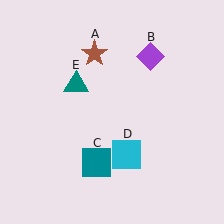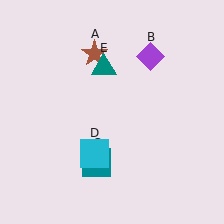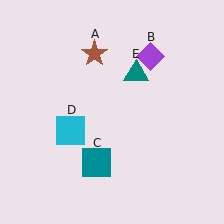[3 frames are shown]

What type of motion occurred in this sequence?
The cyan square (object D), teal triangle (object E) rotated clockwise around the center of the scene.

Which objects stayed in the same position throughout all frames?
Brown star (object A) and purple diamond (object B) and teal square (object C) remained stationary.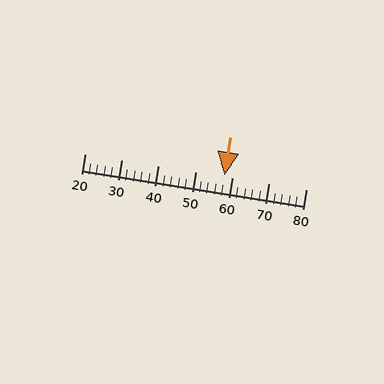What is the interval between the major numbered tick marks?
The major tick marks are spaced 10 units apart.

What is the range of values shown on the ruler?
The ruler shows values from 20 to 80.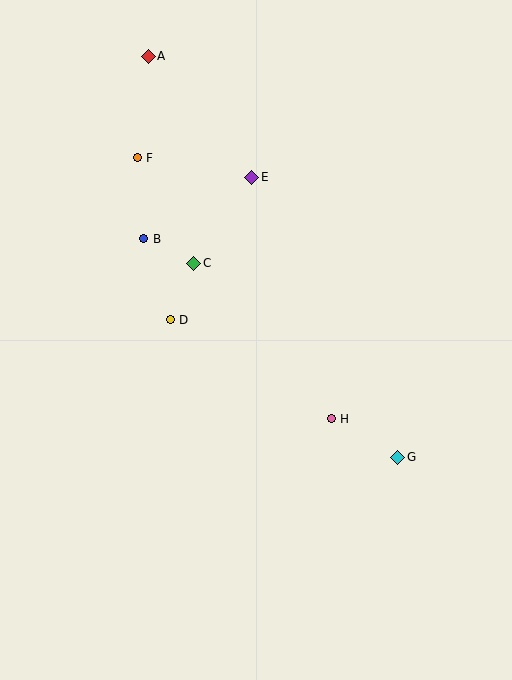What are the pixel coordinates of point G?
Point G is at (398, 458).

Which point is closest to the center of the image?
Point D at (170, 320) is closest to the center.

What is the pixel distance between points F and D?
The distance between F and D is 166 pixels.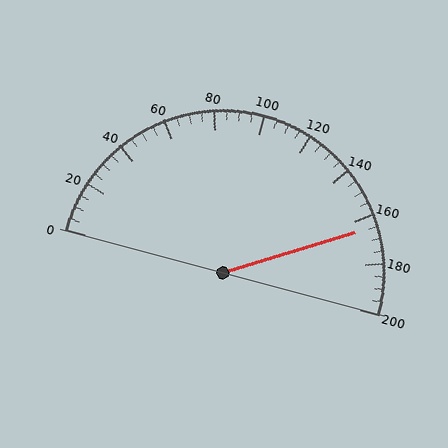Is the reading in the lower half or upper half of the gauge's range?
The reading is in the upper half of the range (0 to 200).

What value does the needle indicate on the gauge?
The needle indicates approximately 165.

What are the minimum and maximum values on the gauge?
The gauge ranges from 0 to 200.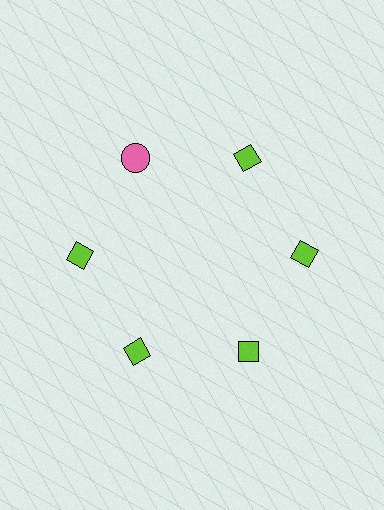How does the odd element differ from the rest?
It differs in both color (pink instead of lime) and shape (circle instead of diamond).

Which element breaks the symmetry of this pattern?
The pink circle at roughly the 11 o'clock position breaks the symmetry. All other shapes are lime diamonds.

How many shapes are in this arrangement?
There are 6 shapes arranged in a ring pattern.